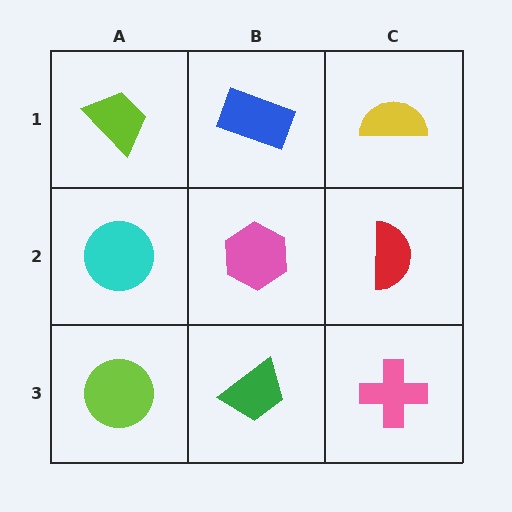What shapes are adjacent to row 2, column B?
A blue rectangle (row 1, column B), a green trapezoid (row 3, column B), a cyan circle (row 2, column A), a red semicircle (row 2, column C).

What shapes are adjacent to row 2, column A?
A lime trapezoid (row 1, column A), a lime circle (row 3, column A), a pink hexagon (row 2, column B).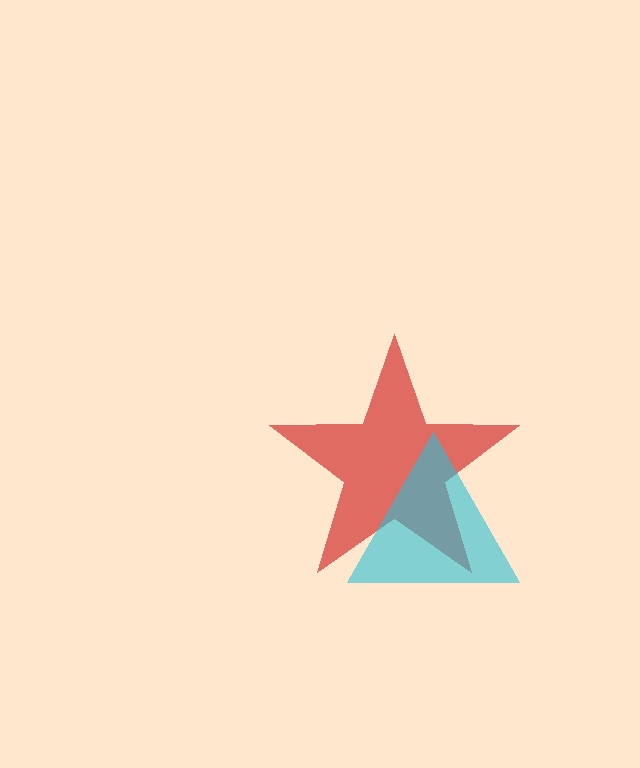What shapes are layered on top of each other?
The layered shapes are: a red star, a cyan triangle.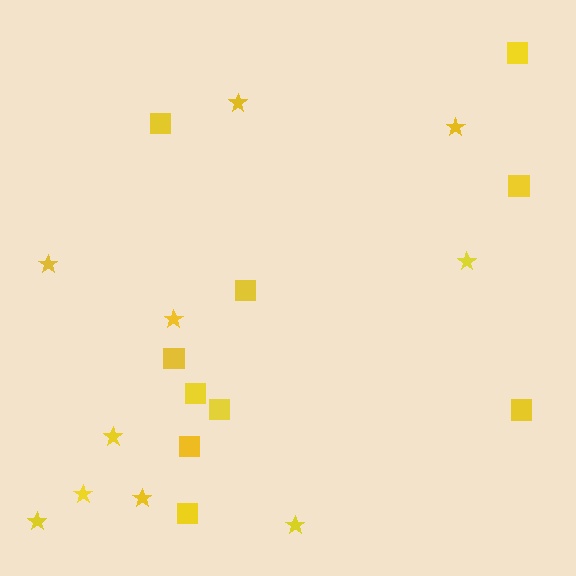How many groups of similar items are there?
There are 2 groups: one group of stars (10) and one group of squares (10).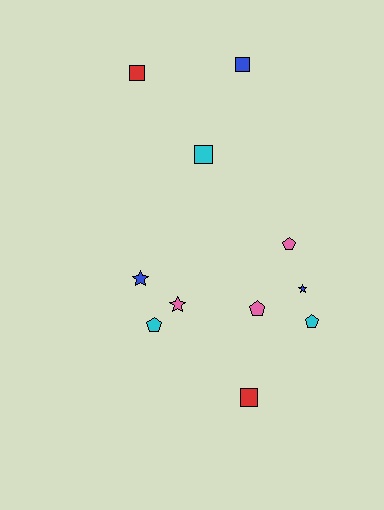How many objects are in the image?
There are 11 objects.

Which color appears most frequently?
Blue, with 3 objects.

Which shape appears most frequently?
Square, with 4 objects.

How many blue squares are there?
There is 1 blue square.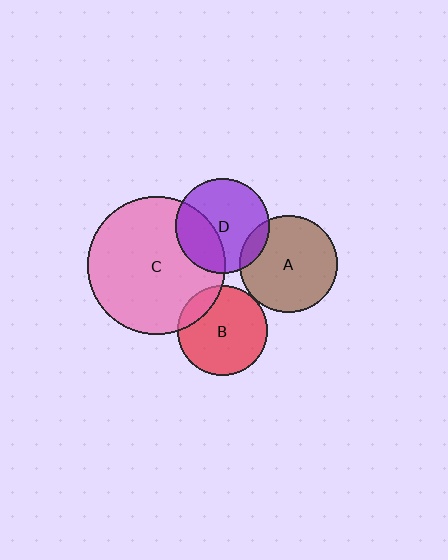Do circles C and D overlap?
Yes.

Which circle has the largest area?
Circle C (pink).